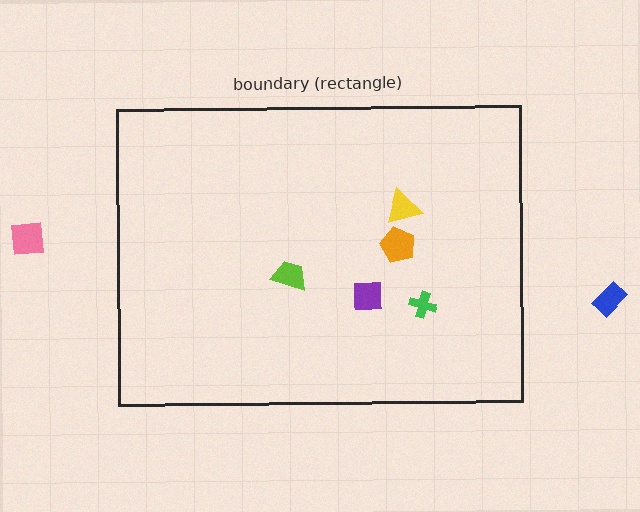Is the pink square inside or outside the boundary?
Outside.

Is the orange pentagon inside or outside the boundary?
Inside.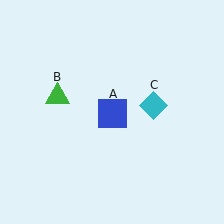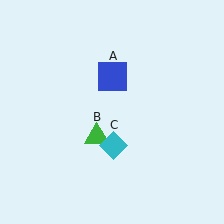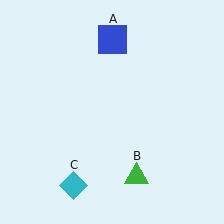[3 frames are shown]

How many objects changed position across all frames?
3 objects changed position: blue square (object A), green triangle (object B), cyan diamond (object C).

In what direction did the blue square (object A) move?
The blue square (object A) moved up.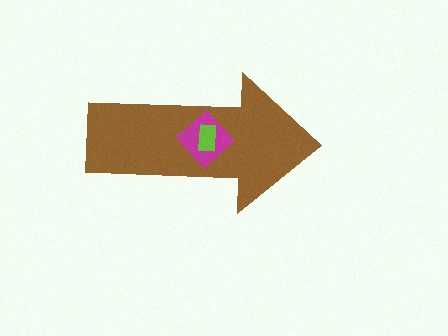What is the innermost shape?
The lime rectangle.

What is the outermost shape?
The brown arrow.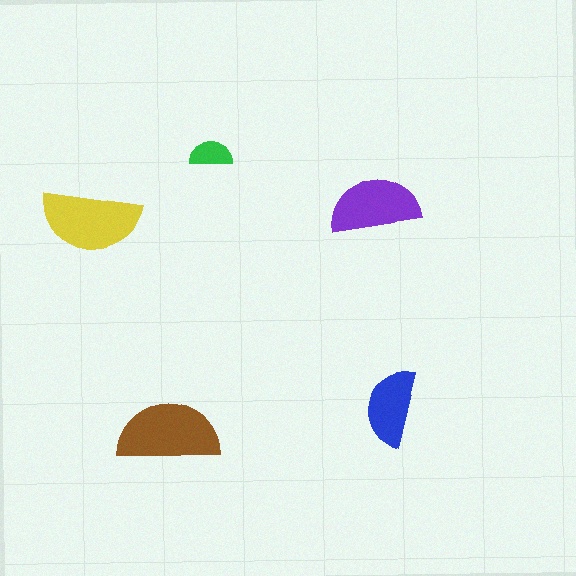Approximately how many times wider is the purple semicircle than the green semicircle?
About 2 times wider.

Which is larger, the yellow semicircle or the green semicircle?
The yellow one.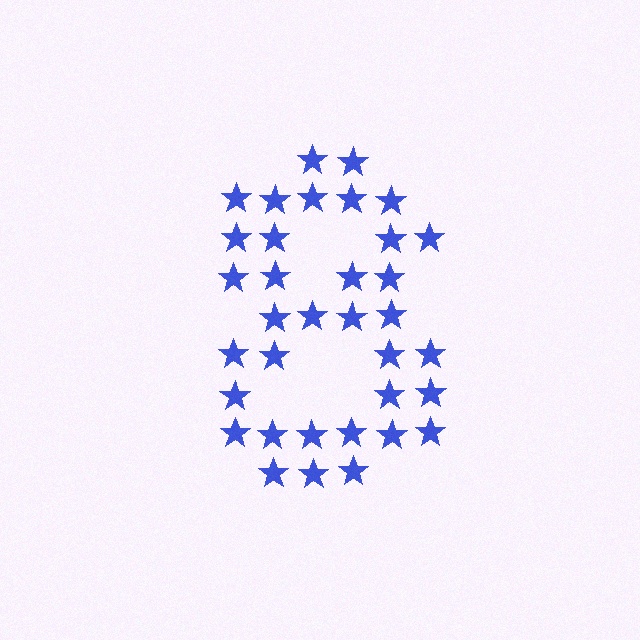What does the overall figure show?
The overall figure shows the digit 8.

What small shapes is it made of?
It is made of small stars.